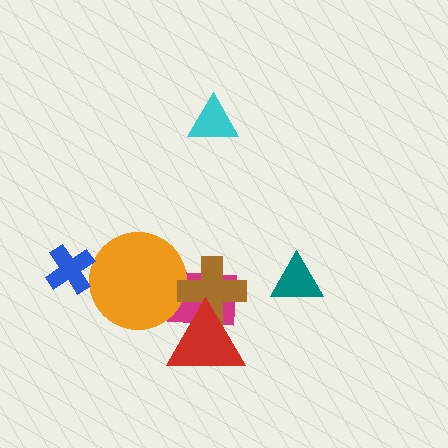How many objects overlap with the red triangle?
2 objects overlap with the red triangle.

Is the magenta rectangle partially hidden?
Yes, it is partially covered by another shape.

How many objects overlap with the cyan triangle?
0 objects overlap with the cyan triangle.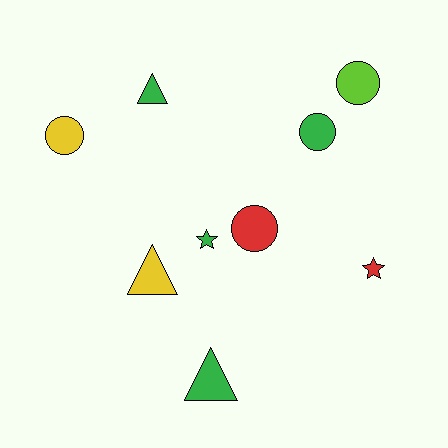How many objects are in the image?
There are 9 objects.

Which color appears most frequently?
Green, with 4 objects.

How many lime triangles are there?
There are no lime triangles.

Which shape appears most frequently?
Circle, with 4 objects.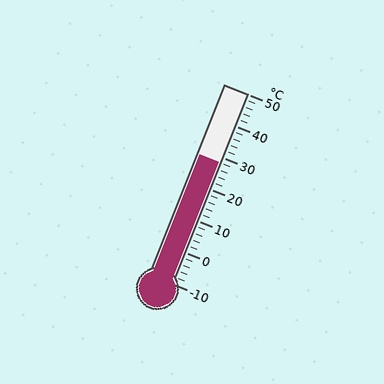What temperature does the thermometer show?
The thermometer shows approximately 28°C.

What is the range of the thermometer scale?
The thermometer scale ranges from -10°C to 50°C.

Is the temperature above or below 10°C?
The temperature is above 10°C.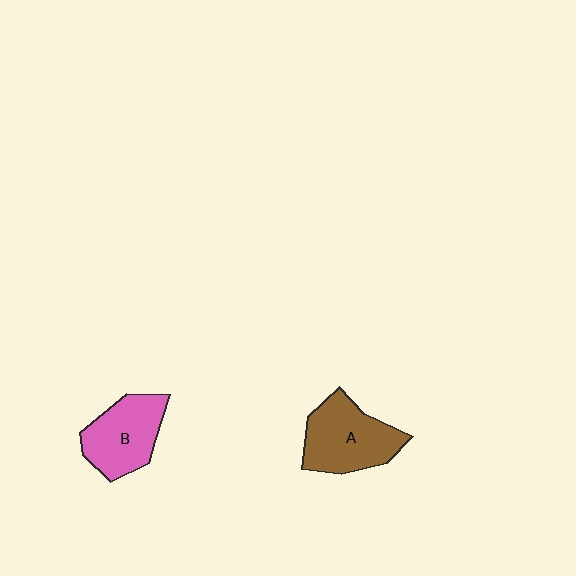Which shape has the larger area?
Shape A (brown).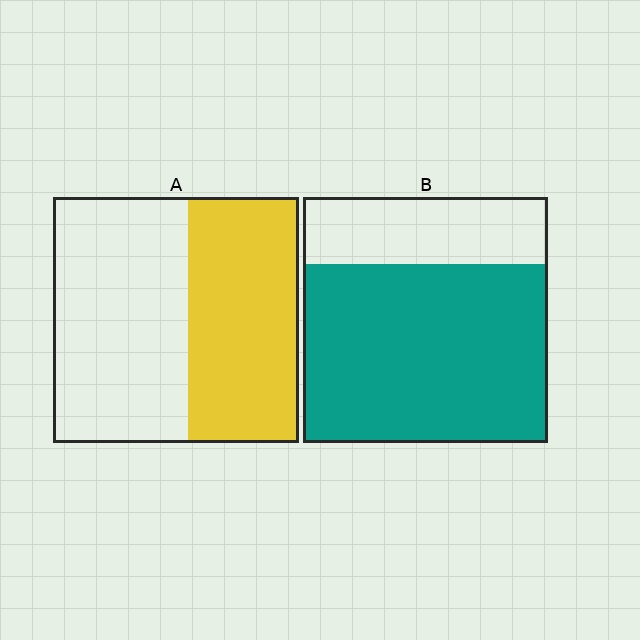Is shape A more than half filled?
No.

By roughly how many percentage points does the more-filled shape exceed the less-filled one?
By roughly 30 percentage points (B over A).